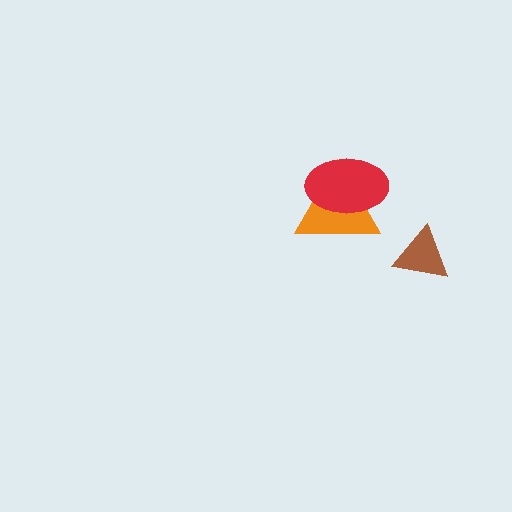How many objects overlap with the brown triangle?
0 objects overlap with the brown triangle.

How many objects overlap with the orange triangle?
1 object overlaps with the orange triangle.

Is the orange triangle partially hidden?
Yes, it is partially covered by another shape.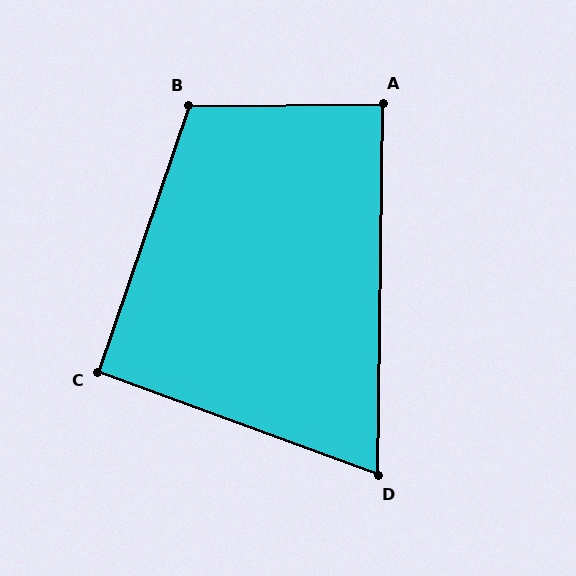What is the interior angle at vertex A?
Approximately 89 degrees (approximately right).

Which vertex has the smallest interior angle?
D, at approximately 71 degrees.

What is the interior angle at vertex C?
Approximately 91 degrees (approximately right).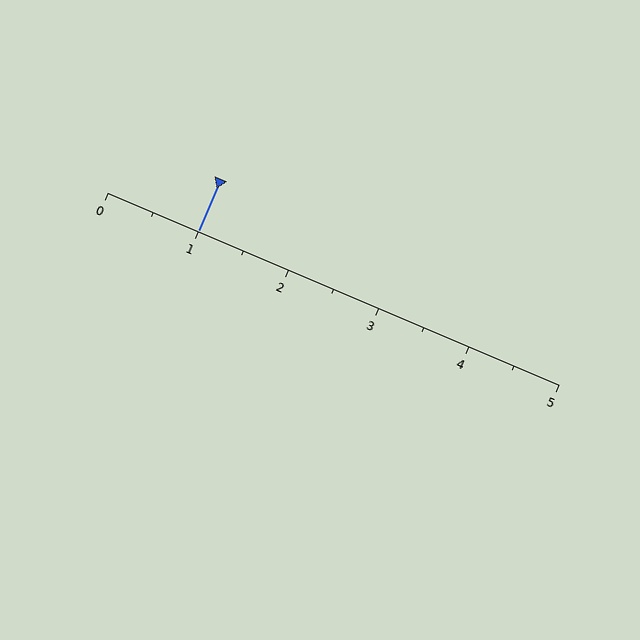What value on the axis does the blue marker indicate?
The marker indicates approximately 1.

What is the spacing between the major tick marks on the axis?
The major ticks are spaced 1 apart.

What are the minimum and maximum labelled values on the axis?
The axis runs from 0 to 5.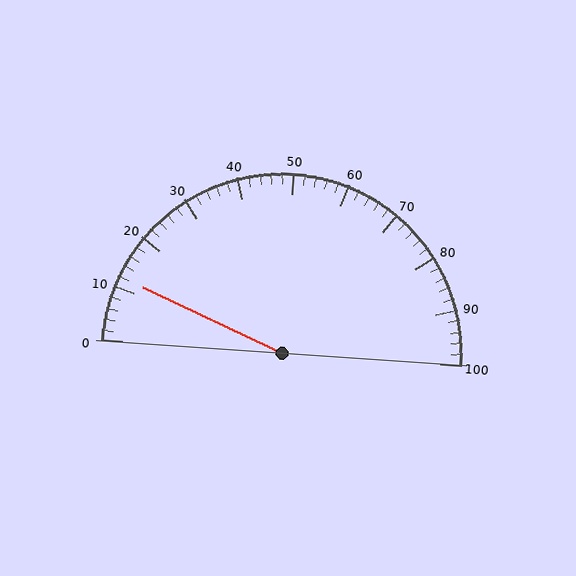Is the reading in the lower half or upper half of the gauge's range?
The reading is in the lower half of the range (0 to 100).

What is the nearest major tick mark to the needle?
The nearest major tick mark is 10.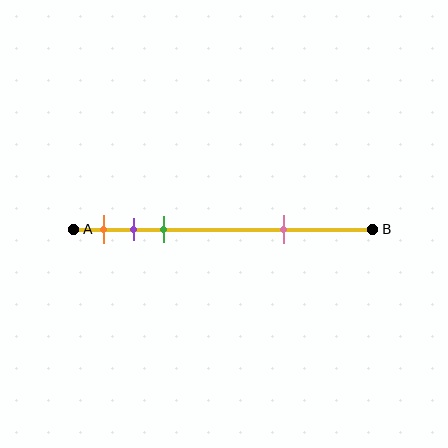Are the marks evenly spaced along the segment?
No, the marks are not evenly spaced.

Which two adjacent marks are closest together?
The purple and green marks are the closest adjacent pair.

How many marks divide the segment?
There are 4 marks dividing the segment.